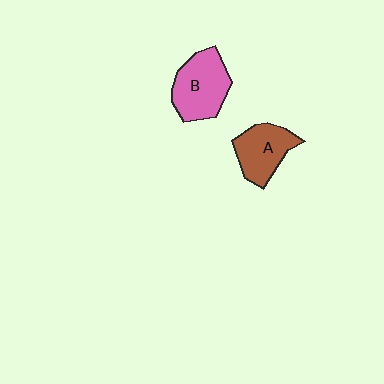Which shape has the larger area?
Shape B (pink).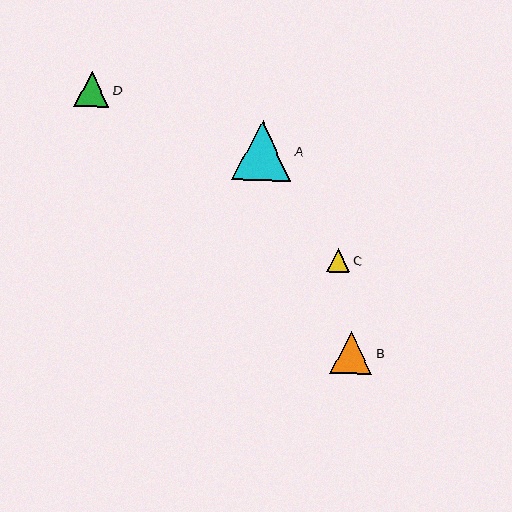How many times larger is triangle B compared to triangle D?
Triangle B is approximately 1.2 times the size of triangle D.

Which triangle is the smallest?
Triangle C is the smallest with a size of approximately 23 pixels.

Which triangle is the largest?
Triangle A is the largest with a size of approximately 60 pixels.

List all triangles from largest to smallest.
From largest to smallest: A, B, D, C.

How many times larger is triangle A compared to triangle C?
Triangle A is approximately 2.6 times the size of triangle C.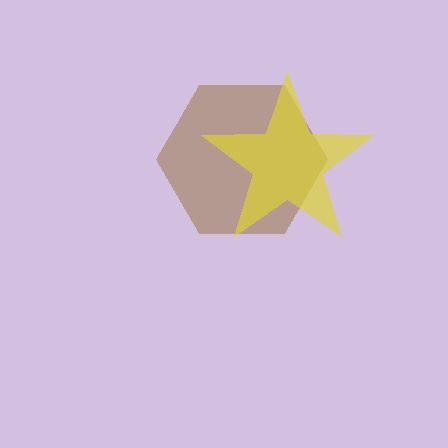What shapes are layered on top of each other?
The layered shapes are: a brown hexagon, a yellow star.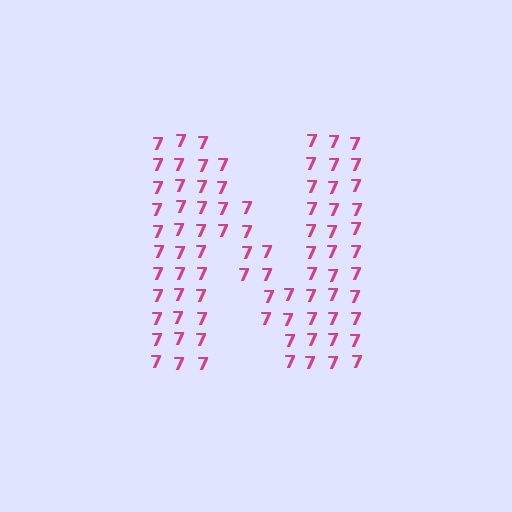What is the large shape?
The large shape is the letter N.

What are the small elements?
The small elements are digit 7's.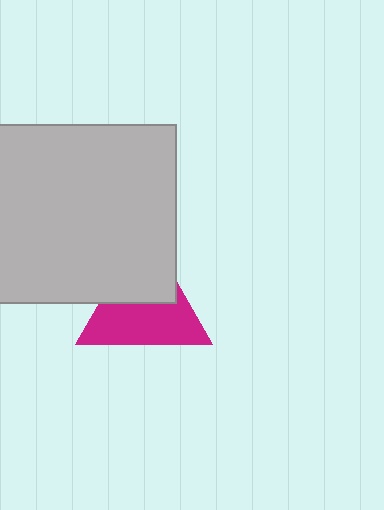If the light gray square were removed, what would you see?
You would see the complete magenta triangle.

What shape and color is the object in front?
The object in front is a light gray square.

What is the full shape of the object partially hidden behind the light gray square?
The partially hidden object is a magenta triangle.